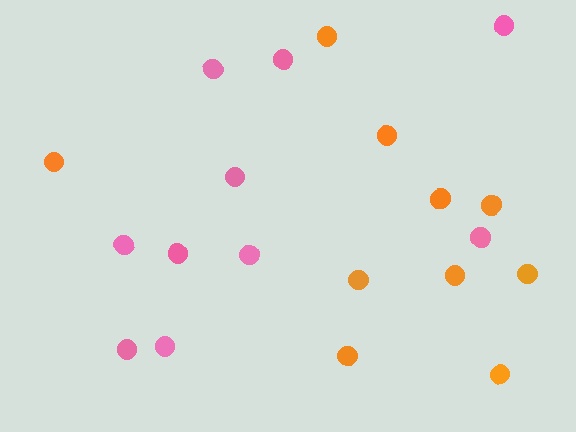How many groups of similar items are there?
There are 2 groups: one group of orange circles (10) and one group of pink circles (10).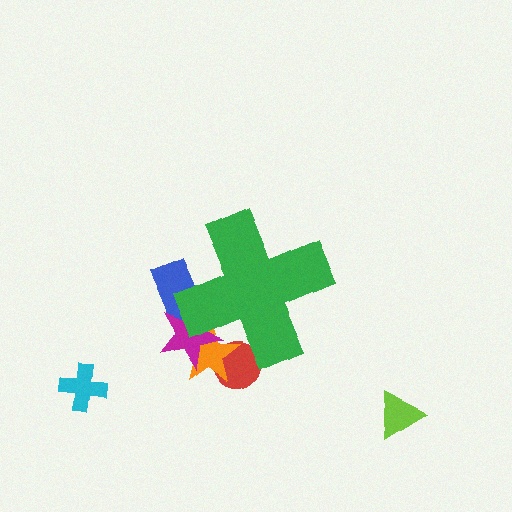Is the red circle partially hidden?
Yes, the red circle is partially hidden behind the green cross.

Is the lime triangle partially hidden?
No, the lime triangle is fully visible.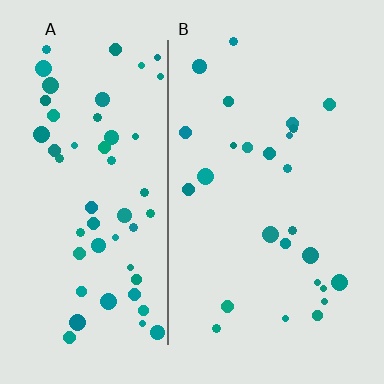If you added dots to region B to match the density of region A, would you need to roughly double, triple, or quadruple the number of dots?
Approximately double.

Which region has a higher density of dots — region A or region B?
A (the left).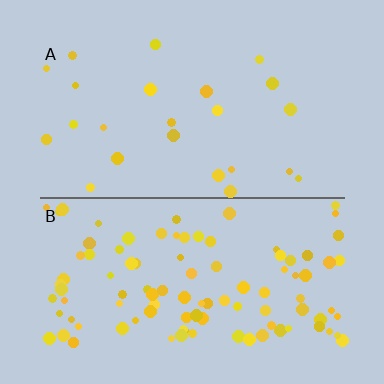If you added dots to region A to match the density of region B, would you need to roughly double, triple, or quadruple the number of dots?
Approximately quadruple.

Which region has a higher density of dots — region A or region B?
B (the bottom).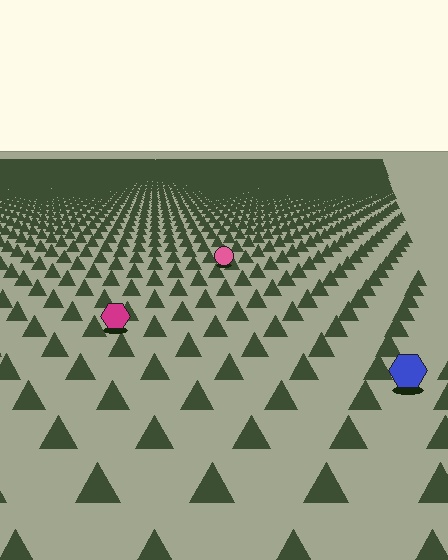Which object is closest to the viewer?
The blue hexagon is closest. The texture marks near it are larger and more spread out.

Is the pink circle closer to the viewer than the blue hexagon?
No. The blue hexagon is closer — you can tell from the texture gradient: the ground texture is coarser near it.